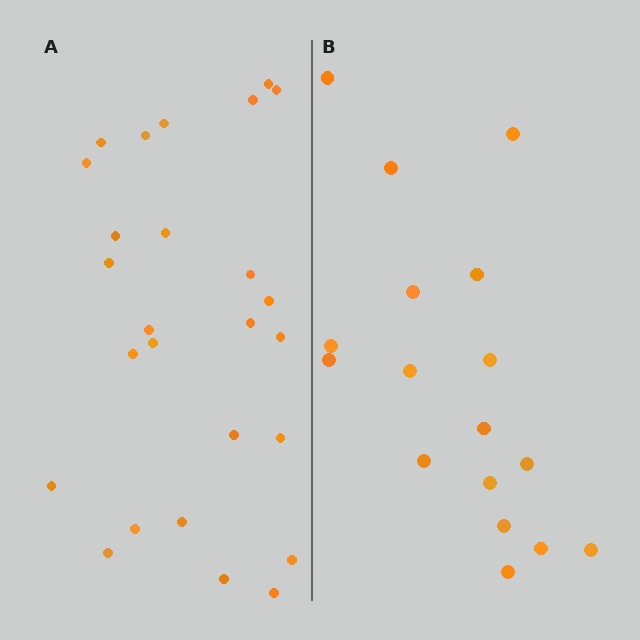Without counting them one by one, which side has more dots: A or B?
Region A (the left region) has more dots.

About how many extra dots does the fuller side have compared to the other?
Region A has roughly 8 or so more dots than region B.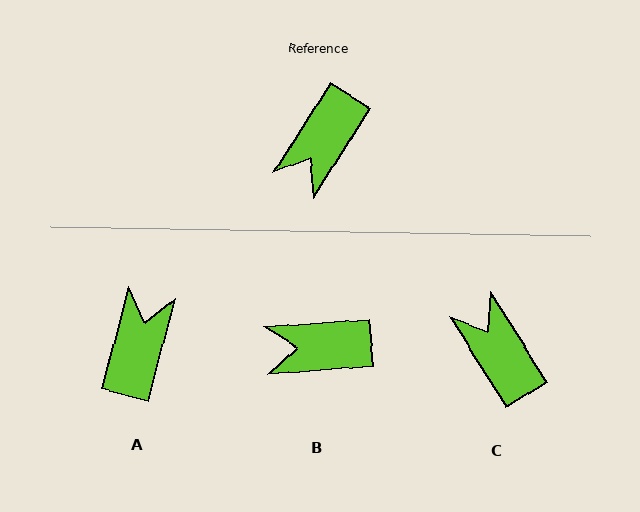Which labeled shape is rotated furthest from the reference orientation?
A, about 162 degrees away.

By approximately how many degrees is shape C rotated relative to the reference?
Approximately 116 degrees clockwise.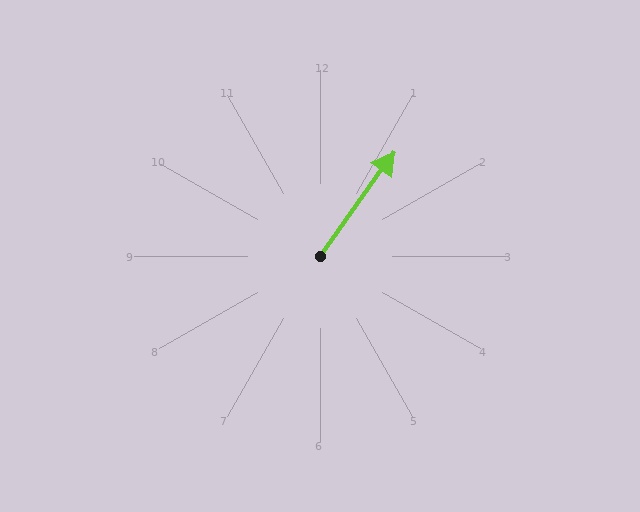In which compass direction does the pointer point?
Northeast.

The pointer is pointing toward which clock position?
Roughly 1 o'clock.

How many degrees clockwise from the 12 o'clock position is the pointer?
Approximately 35 degrees.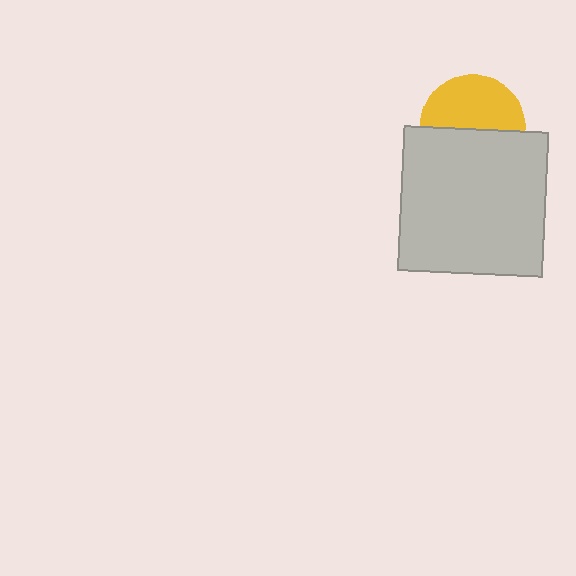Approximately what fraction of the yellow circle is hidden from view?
Roughly 49% of the yellow circle is hidden behind the light gray square.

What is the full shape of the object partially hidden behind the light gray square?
The partially hidden object is a yellow circle.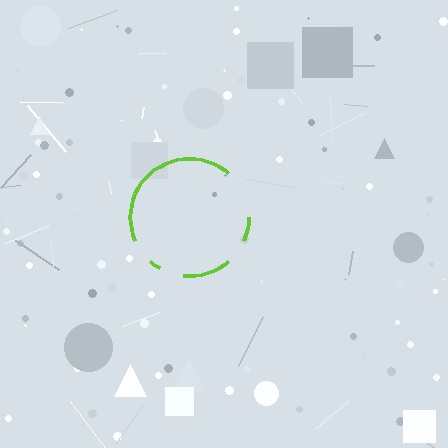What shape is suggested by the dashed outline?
The dashed outline suggests a circle.